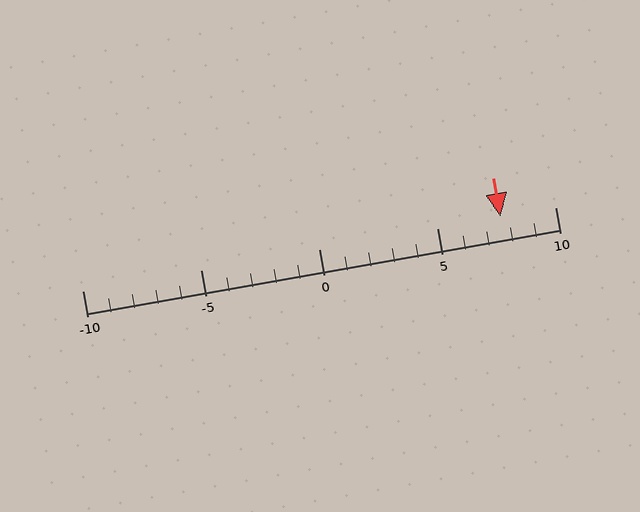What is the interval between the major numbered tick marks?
The major tick marks are spaced 5 units apart.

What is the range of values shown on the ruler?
The ruler shows values from -10 to 10.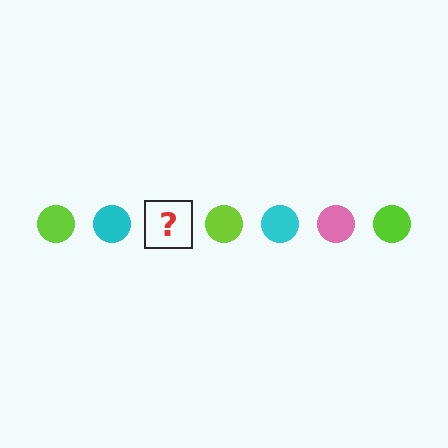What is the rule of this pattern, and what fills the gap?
The rule is that the pattern cycles through lime, cyan, pink circles. The gap should be filled with a pink circle.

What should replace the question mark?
The question mark should be replaced with a pink circle.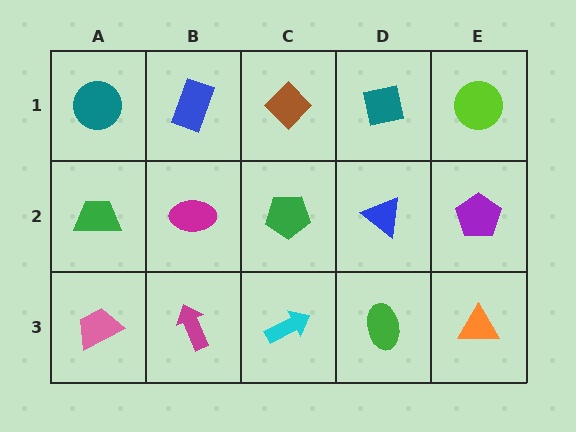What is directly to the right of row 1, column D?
A lime circle.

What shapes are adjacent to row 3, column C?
A green pentagon (row 2, column C), a magenta arrow (row 3, column B), a green ellipse (row 3, column D).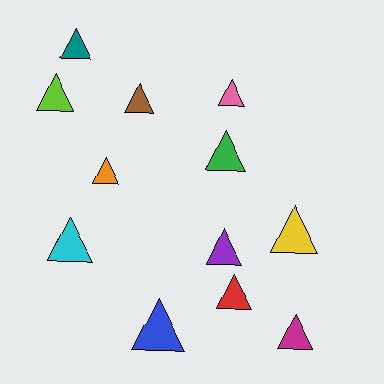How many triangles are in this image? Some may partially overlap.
There are 12 triangles.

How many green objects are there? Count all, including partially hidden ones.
There is 1 green object.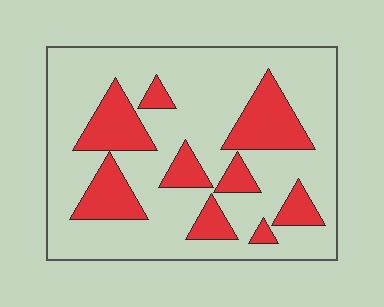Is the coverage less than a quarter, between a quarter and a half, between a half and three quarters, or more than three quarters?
Between a quarter and a half.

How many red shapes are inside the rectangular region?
9.